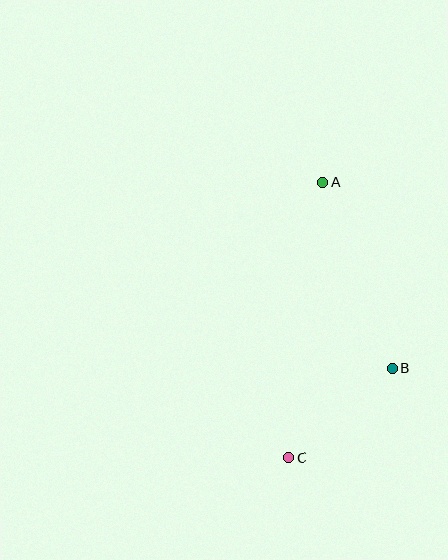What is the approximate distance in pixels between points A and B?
The distance between A and B is approximately 198 pixels.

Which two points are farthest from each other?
Points A and C are farthest from each other.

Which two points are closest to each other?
Points B and C are closest to each other.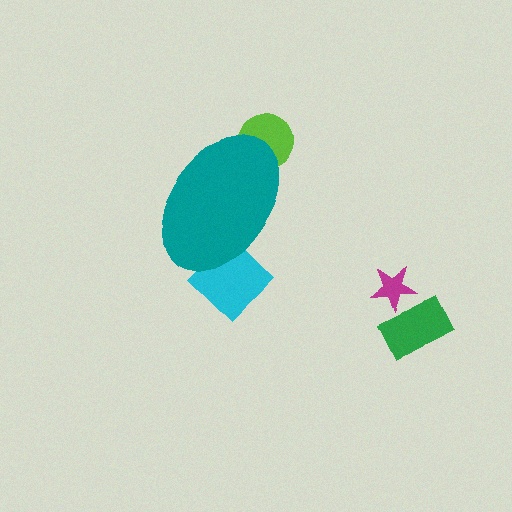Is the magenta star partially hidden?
No, the magenta star is fully visible.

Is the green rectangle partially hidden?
No, the green rectangle is fully visible.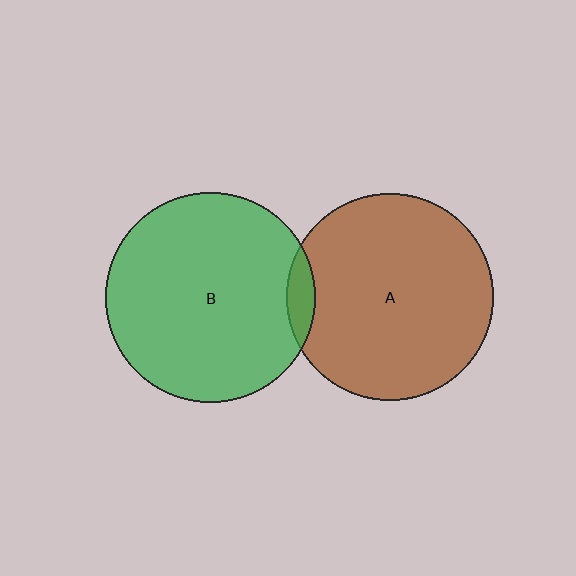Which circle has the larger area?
Circle B (green).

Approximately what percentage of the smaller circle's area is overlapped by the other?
Approximately 5%.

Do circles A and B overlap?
Yes.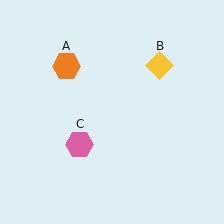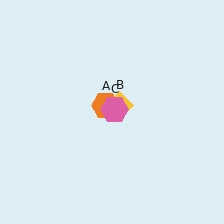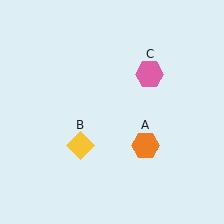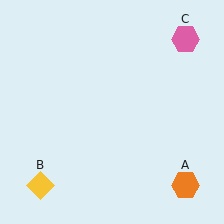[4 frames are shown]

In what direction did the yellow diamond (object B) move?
The yellow diamond (object B) moved down and to the left.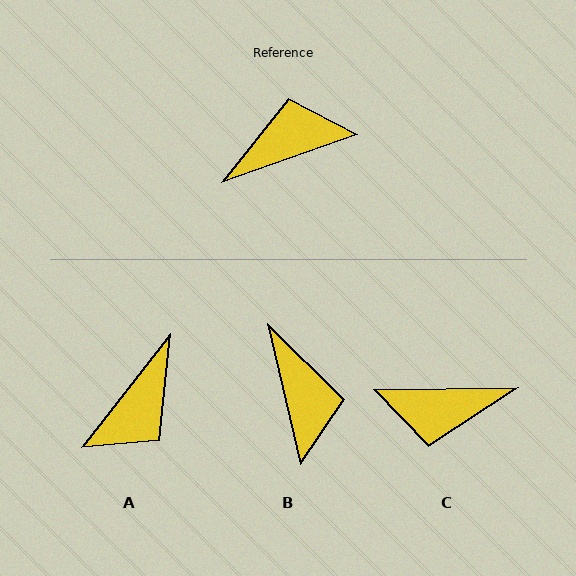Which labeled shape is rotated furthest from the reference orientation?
C, about 161 degrees away.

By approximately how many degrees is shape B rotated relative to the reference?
Approximately 97 degrees clockwise.